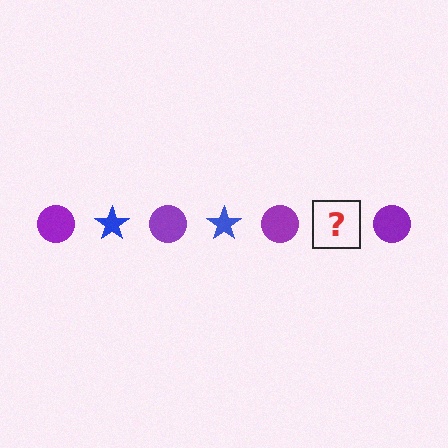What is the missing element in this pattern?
The missing element is a blue star.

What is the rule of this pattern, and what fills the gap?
The rule is that the pattern alternates between purple circle and blue star. The gap should be filled with a blue star.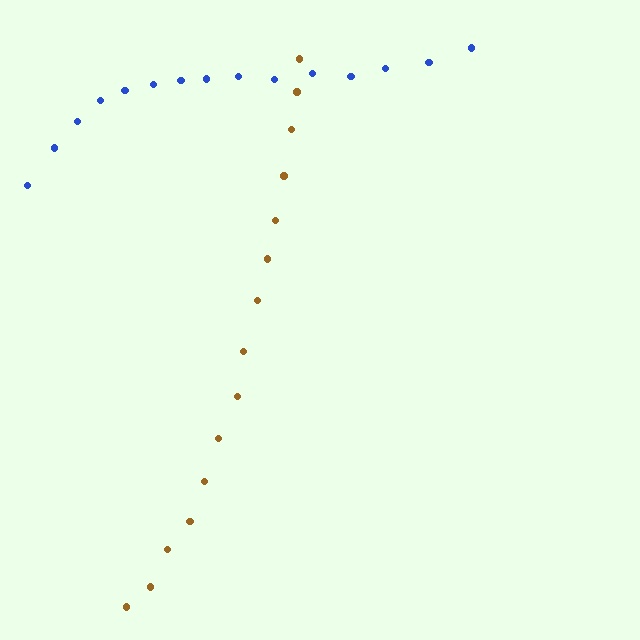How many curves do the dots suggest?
There are 2 distinct paths.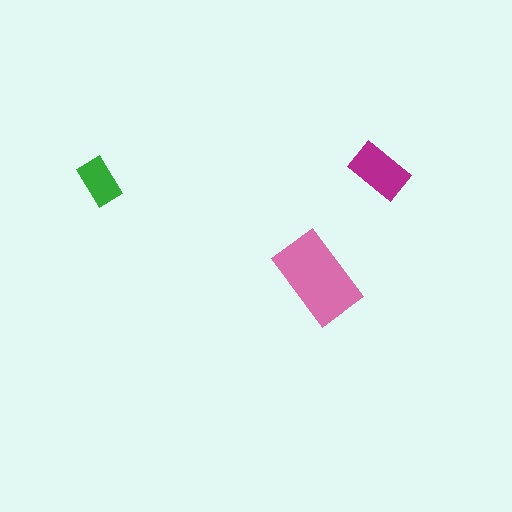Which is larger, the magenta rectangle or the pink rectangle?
The pink one.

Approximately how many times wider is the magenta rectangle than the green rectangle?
About 1.5 times wider.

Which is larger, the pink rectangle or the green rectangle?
The pink one.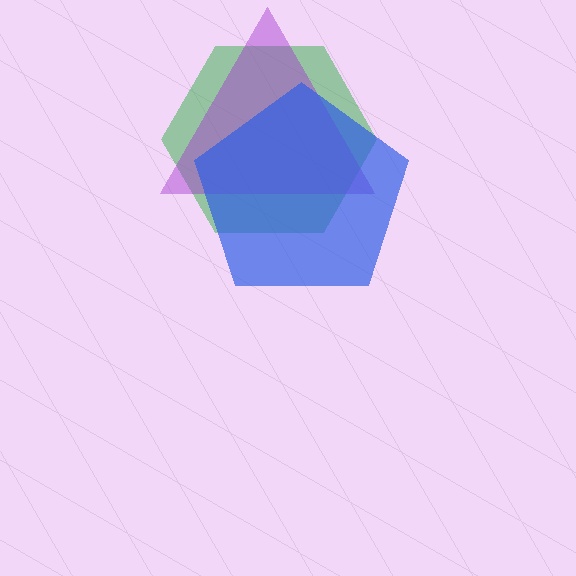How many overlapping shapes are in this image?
There are 3 overlapping shapes in the image.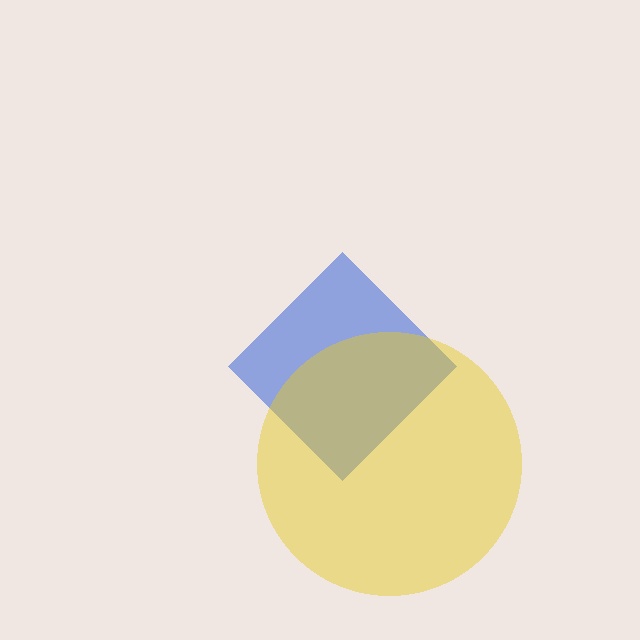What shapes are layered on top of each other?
The layered shapes are: a blue diamond, a yellow circle.